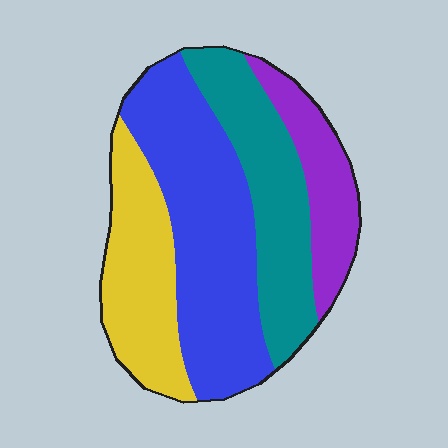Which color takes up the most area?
Blue, at roughly 40%.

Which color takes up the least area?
Purple, at roughly 15%.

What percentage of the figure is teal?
Teal covers around 25% of the figure.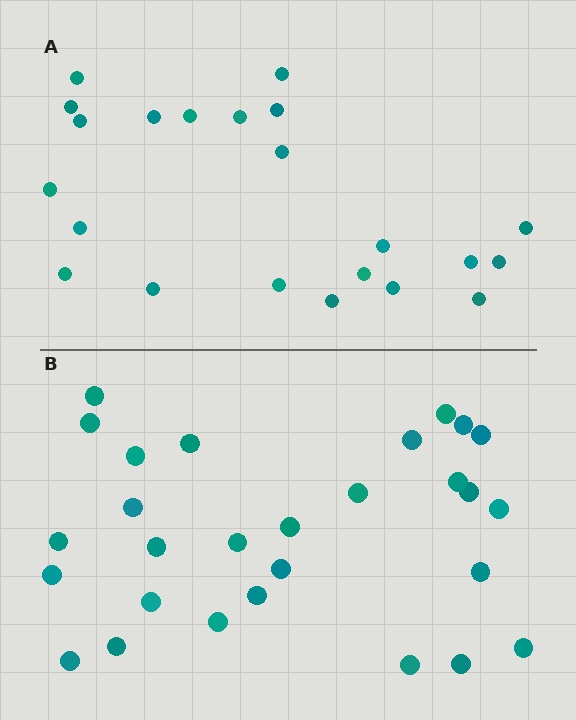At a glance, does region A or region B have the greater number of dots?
Region B (the bottom region) has more dots.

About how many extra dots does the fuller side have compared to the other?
Region B has about 6 more dots than region A.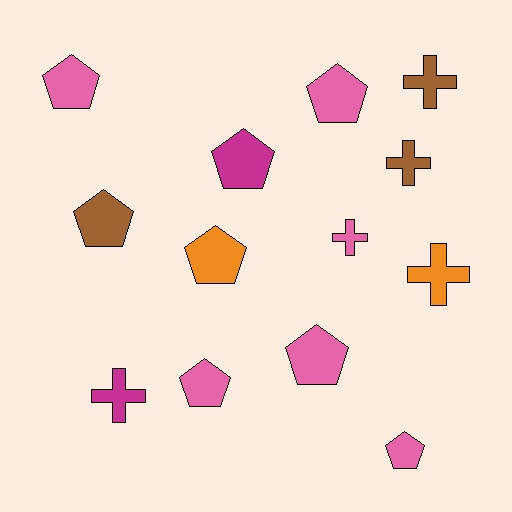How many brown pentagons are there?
There is 1 brown pentagon.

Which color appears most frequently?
Pink, with 6 objects.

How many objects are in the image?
There are 13 objects.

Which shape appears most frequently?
Pentagon, with 8 objects.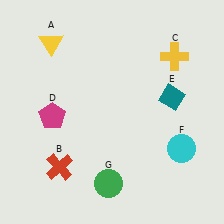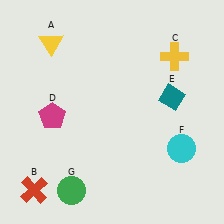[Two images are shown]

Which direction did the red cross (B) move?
The red cross (B) moved left.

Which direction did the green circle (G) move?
The green circle (G) moved left.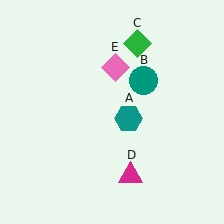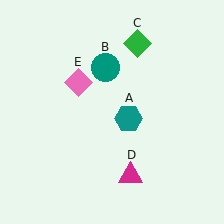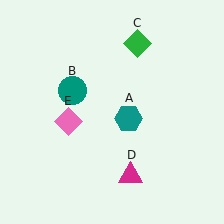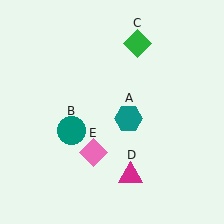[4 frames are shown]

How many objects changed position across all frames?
2 objects changed position: teal circle (object B), pink diamond (object E).